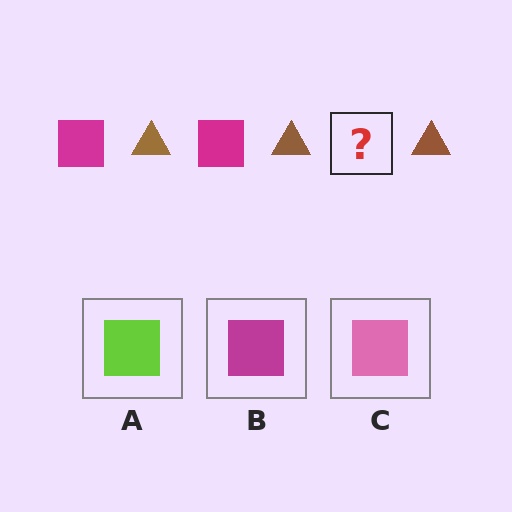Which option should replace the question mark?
Option B.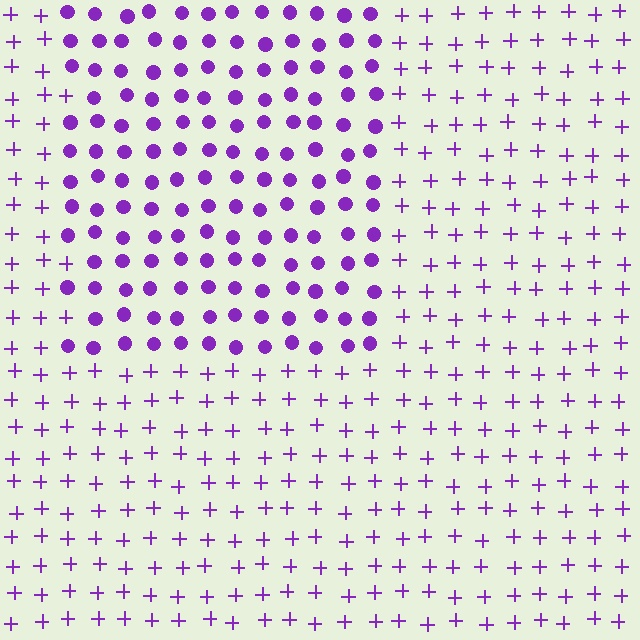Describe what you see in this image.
The image is filled with small purple elements arranged in a uniform grid. A rectangle-shaped region contains circles, while the surrounding area contains plus signs. The boundary is defined purely by the change in element shape.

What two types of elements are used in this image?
The image uses circles inside the rectangle region and plus signs outside it.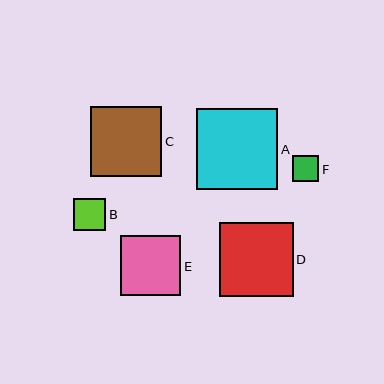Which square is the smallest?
Square F is the smallest with a size of approximately 26 pixels.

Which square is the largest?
Square A is the largest with a size of approximately 81 pixels.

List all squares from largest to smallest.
From largest to smallest: A, D, C, E, B, F.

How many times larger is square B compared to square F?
Square B is approximately 1.3 times the size of square F.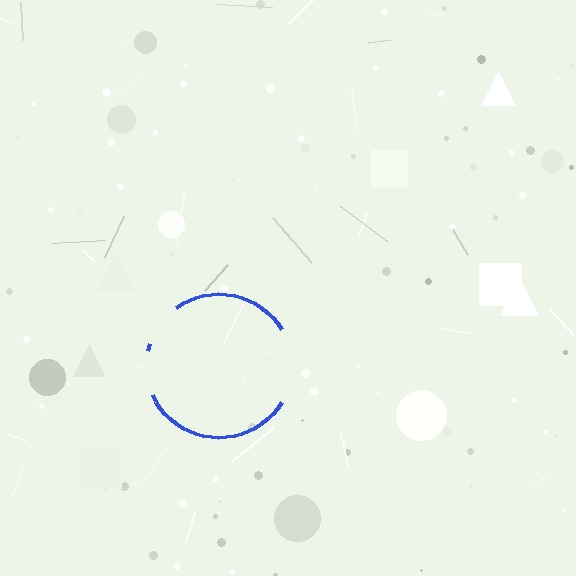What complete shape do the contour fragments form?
The contour fragments form a circle.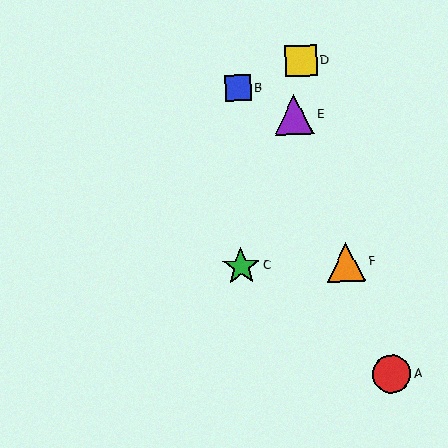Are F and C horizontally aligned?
Yes, both are at y≈262.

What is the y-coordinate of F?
Object F is at y≈262.